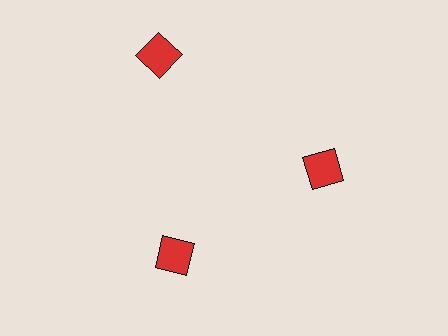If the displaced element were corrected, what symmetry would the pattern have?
It would have 3-fold rotational symmetry — the pattern would map onto itself every 120 degrees.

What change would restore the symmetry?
The symmetry would be restored by moving it inward, back onto the ring so that all 3 squares sit at equal angles and equal distance from the center.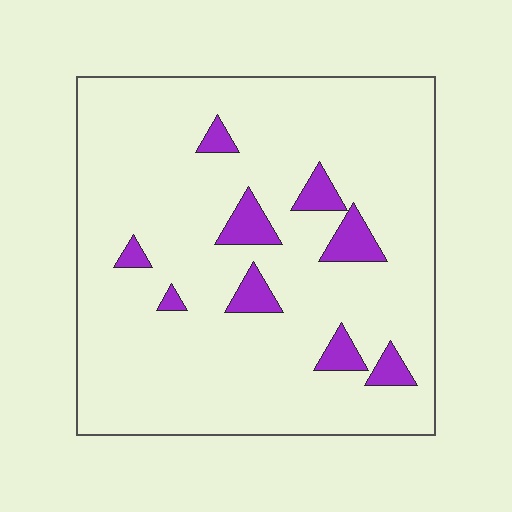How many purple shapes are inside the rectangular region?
9.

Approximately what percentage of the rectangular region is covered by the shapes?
Approximately 10%.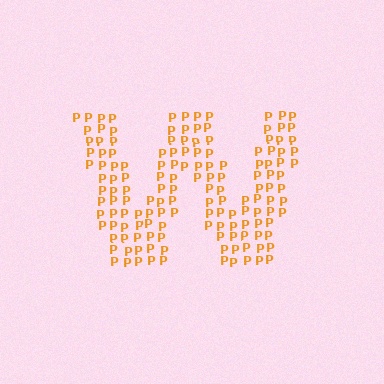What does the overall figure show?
The overall figure shows the letter W.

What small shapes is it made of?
It is made of small letter P's.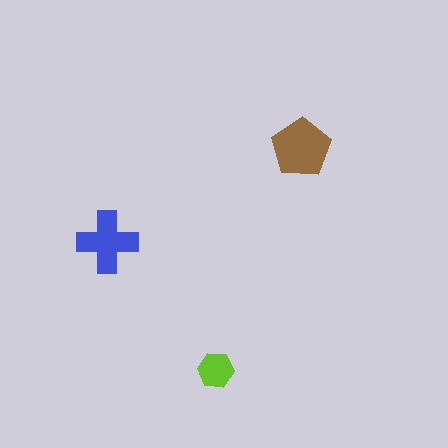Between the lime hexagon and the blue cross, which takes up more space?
The blue cross.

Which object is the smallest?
The lime hexagon.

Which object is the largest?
The brown pentagon.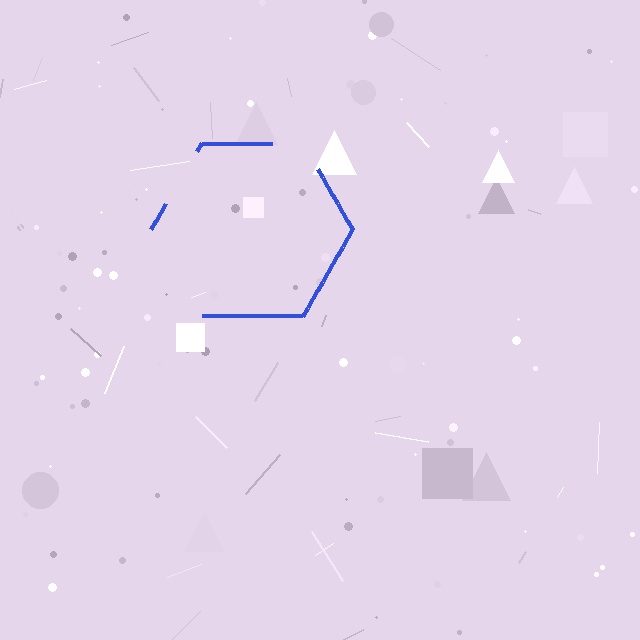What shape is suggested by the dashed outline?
The dashed outline suggests a hexagon.